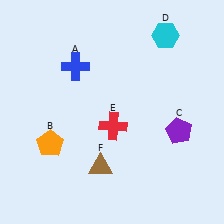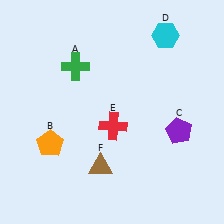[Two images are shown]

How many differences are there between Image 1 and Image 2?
There is 1 difference between the two images.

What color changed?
The cross (A) changed from blue in Image 1 to green in Image 2.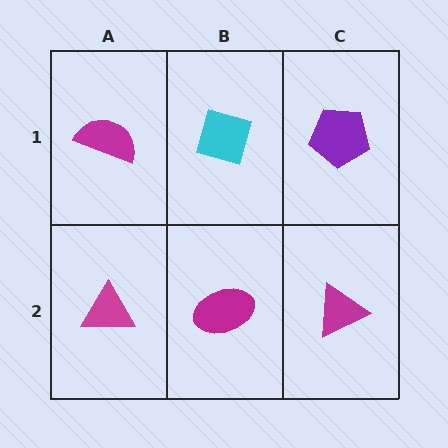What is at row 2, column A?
A magenta triangle.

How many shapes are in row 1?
3 shapes.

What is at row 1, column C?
A purple pentagon.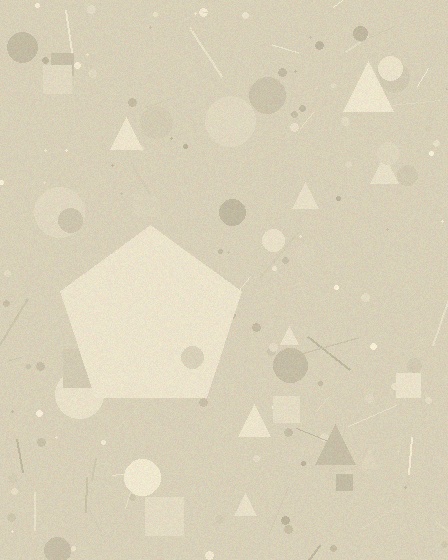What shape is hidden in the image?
A pentagon is hidden in the image.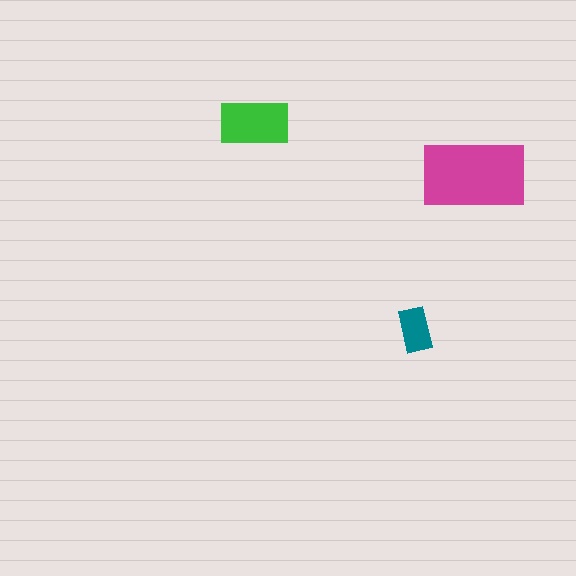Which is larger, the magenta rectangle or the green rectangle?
The magenta one.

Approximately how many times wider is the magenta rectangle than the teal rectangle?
About 2.5 times wider.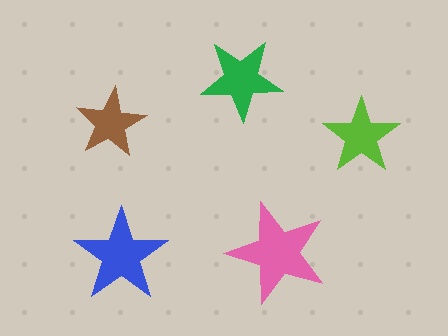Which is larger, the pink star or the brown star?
The pink one.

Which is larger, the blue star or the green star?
The blue one.